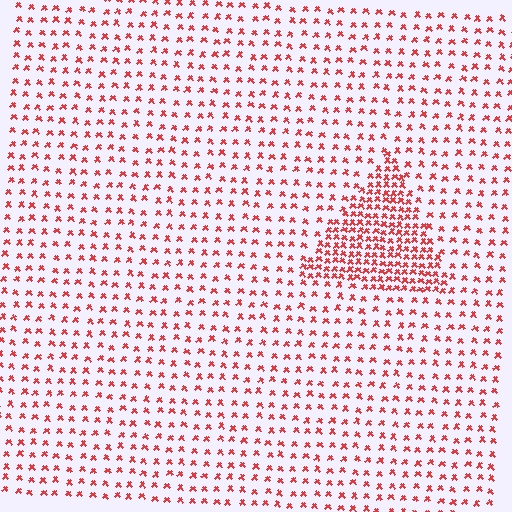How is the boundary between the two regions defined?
The boundary is defined by a change in element density (approximately 2.5x ratio). All elements are the same color, size, and shape.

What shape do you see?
I see a triangle.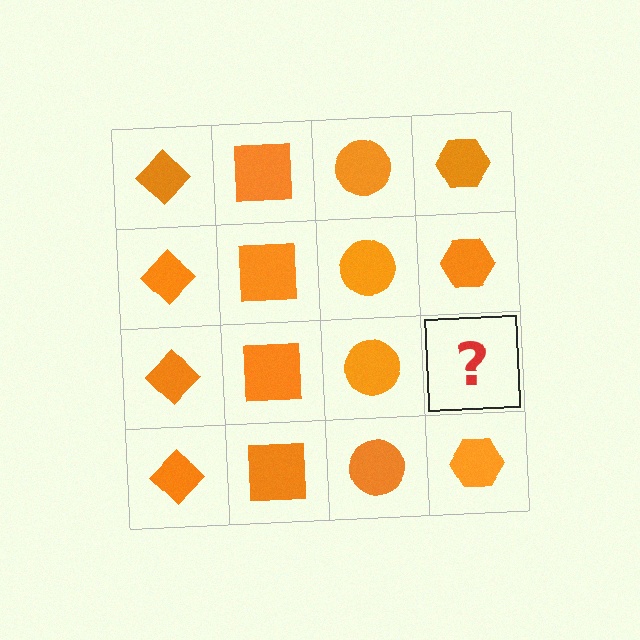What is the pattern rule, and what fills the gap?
The rule is that each column has a consistent shape. The gap should be filled with an orange hexagon.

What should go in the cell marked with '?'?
The missing cell should contain an orange hexagon.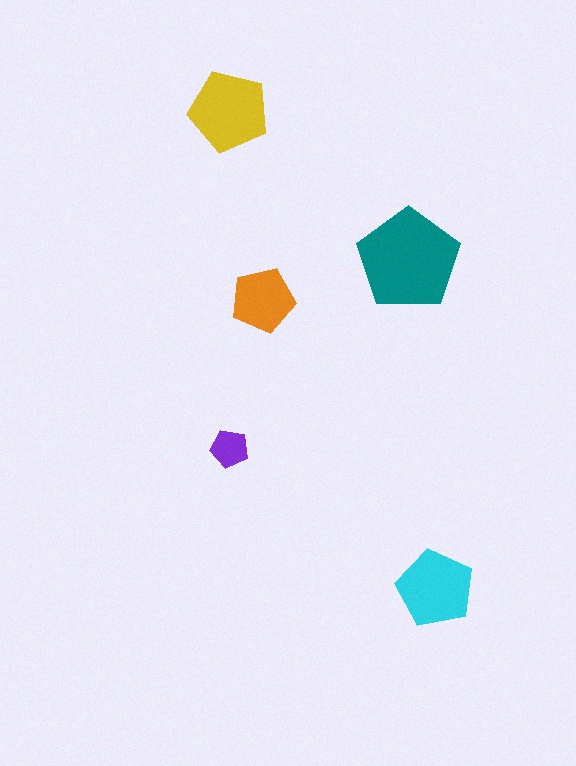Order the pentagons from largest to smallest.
the teal one, the yellow one, the cyan one, the orange one, the purple one.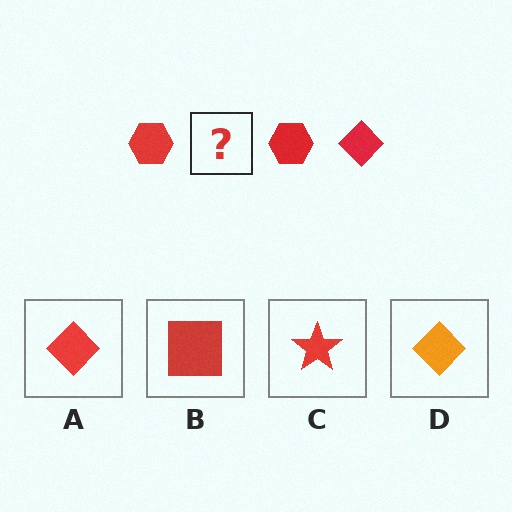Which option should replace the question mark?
Option A.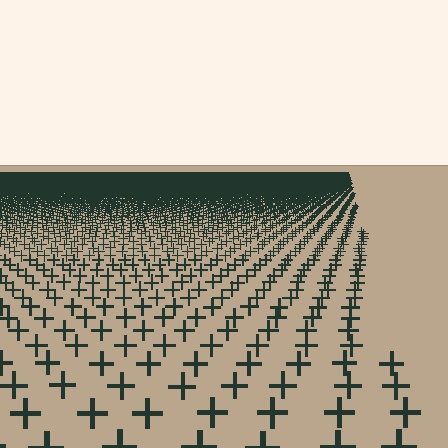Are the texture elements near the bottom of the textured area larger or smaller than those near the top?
Larger. Near the bottom, elements are closer to the viewer and appear at a bigger on-screen size.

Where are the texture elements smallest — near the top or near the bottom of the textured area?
Near the top.